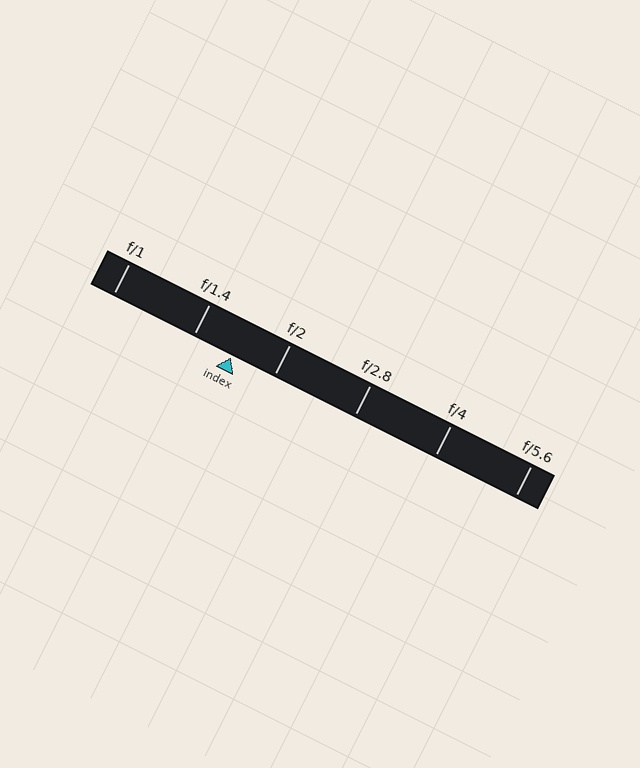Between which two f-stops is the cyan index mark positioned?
The index mark is between f/1.4 and f/2.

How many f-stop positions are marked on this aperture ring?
There are 6 f-stop positions marked.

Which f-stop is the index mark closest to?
The index mark is closest to f/1.4.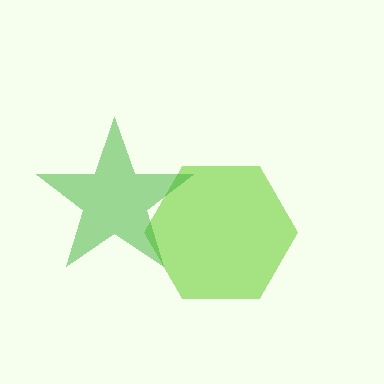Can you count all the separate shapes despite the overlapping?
Yes, there are 2 separate shapes.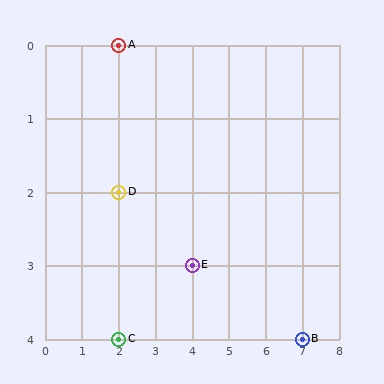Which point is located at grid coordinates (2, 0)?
Point A is at (2, 0).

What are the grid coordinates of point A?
Point A is at grid coordinates (2, 0).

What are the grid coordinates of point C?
Point C is at grid coordinates (2, 4).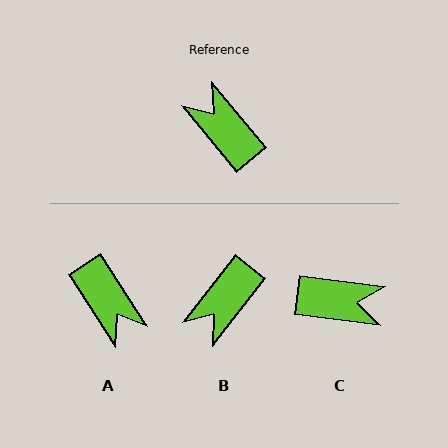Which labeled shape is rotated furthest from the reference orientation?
A, about 173 degrees away.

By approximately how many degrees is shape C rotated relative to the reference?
Approximately 137 degrees clockwise.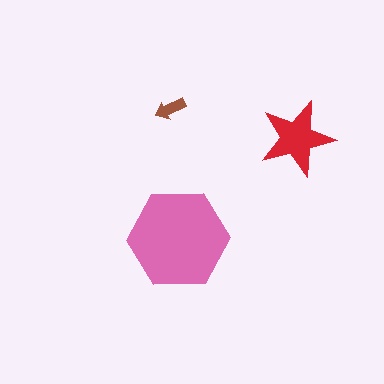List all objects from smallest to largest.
The brown arrow, the red star, the pink hexagon.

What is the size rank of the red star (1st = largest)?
2nd.